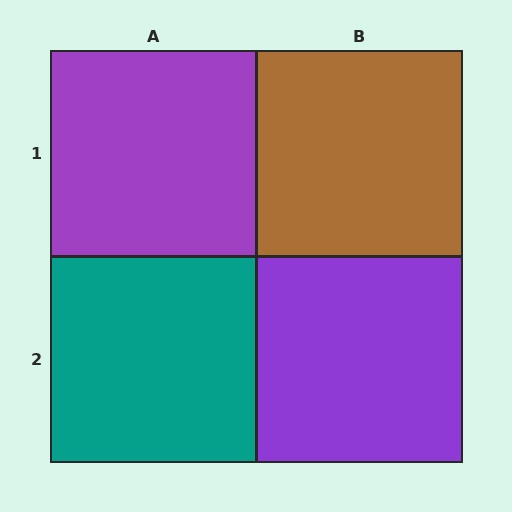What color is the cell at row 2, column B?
Purple.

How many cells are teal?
1 cell is teal.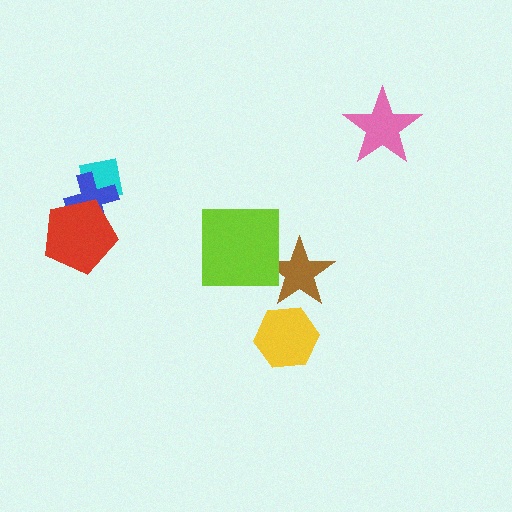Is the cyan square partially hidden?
Yes, it is partially covered by another shape.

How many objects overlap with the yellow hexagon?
0 objects overlap with the yellow hexagon.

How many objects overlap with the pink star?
0 objects overlap with the pink star.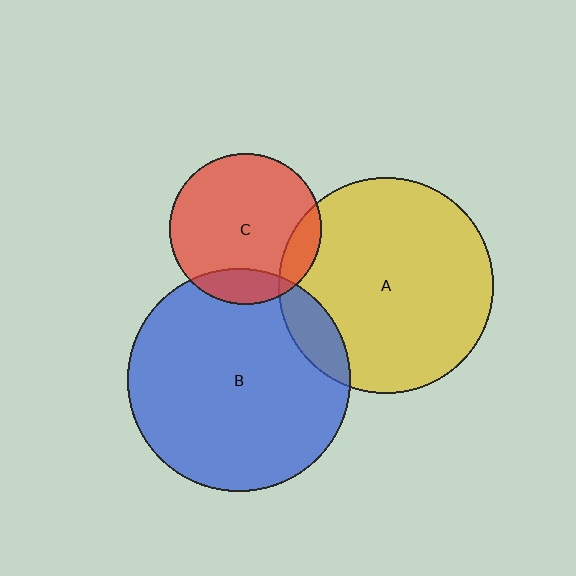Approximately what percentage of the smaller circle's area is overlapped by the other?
Approximately 10%.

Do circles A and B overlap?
Yes.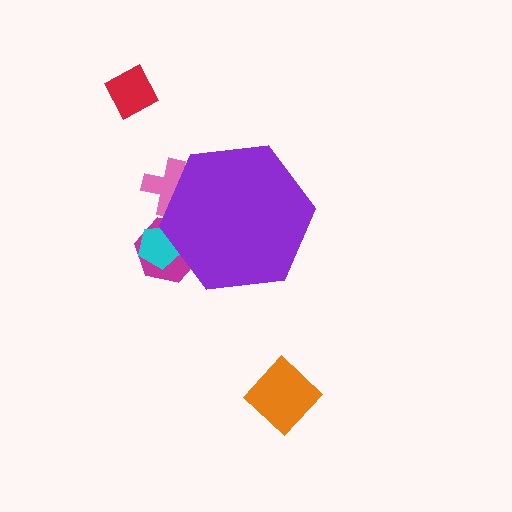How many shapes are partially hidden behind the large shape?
3 shapes are partially hidden.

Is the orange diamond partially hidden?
No, the orange diamond is fully visible.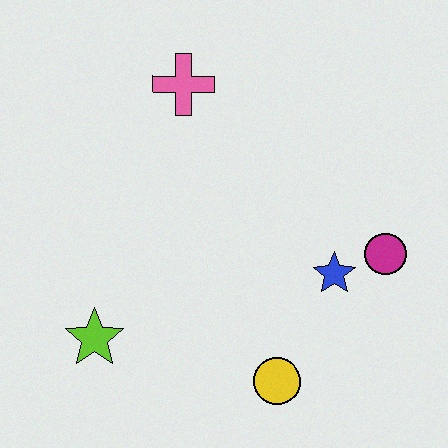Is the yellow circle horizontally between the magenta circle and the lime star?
Yes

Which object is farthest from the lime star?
The magenta circle is farthest from the lime star.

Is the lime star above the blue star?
No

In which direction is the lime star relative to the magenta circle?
The lime star is to the left of the magenta circle.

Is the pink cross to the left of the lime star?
No